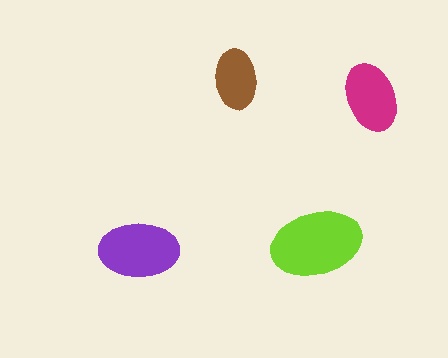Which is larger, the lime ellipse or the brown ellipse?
The lime one.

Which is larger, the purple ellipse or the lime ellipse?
The lime one.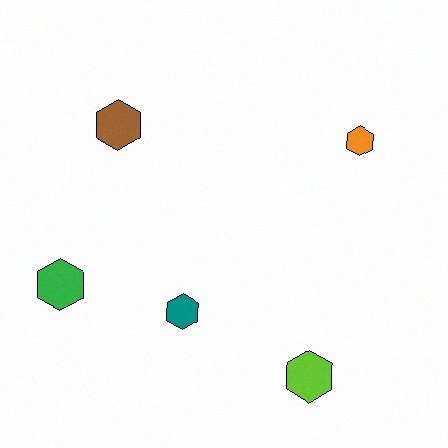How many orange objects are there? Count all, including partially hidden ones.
There is 1 orange object.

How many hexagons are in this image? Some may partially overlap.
There are 5 hexagons.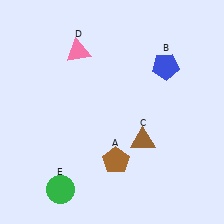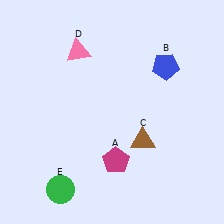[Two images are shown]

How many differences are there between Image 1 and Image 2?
There is 1 difference between the two images.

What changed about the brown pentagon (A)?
In Image 1, A is brown. In Image 2, it changed to magenta.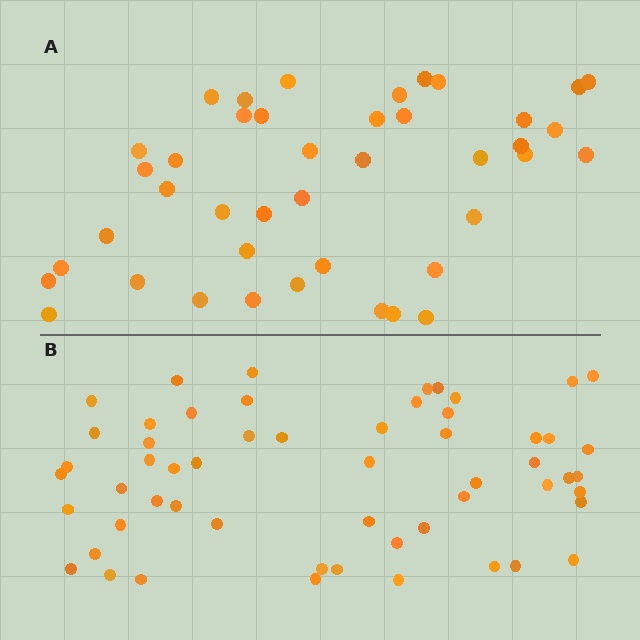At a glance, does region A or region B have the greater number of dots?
Region B (the bottom region) has more dots.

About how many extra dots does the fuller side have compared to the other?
Region B has approximately 15 more dots than region A.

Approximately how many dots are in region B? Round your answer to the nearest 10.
About 60 dots. (The exact count is 56, which rounds to 60.)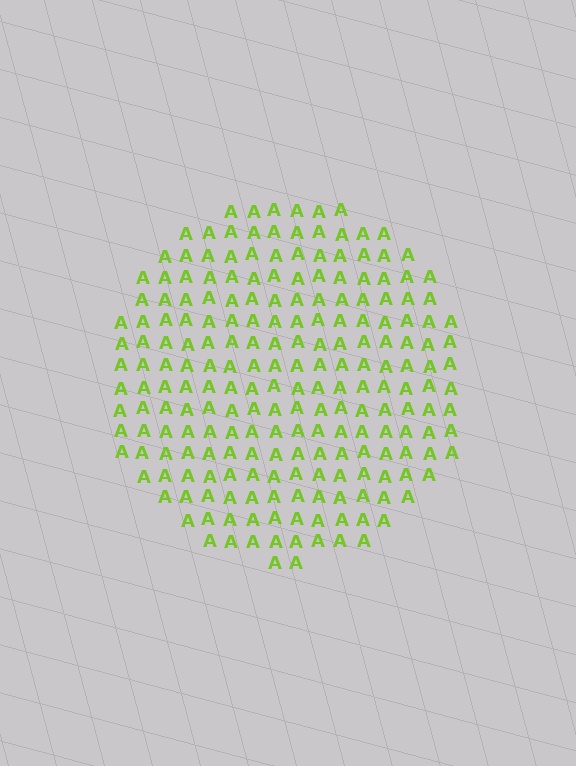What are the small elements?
The small elements are letter A's.